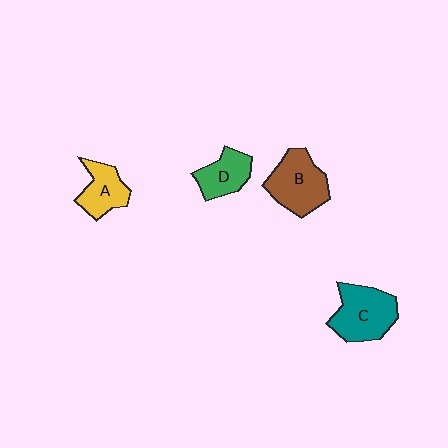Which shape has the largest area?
Shape C (teal).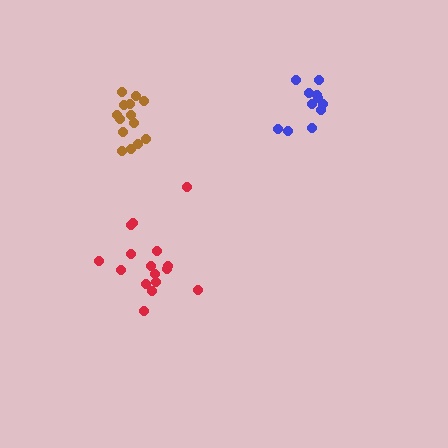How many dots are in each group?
Group 1: 11 dots, Group 2: 16 dots, Group 3: 14 dots (41 total).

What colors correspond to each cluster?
The clusters are colored: blue, red, brown.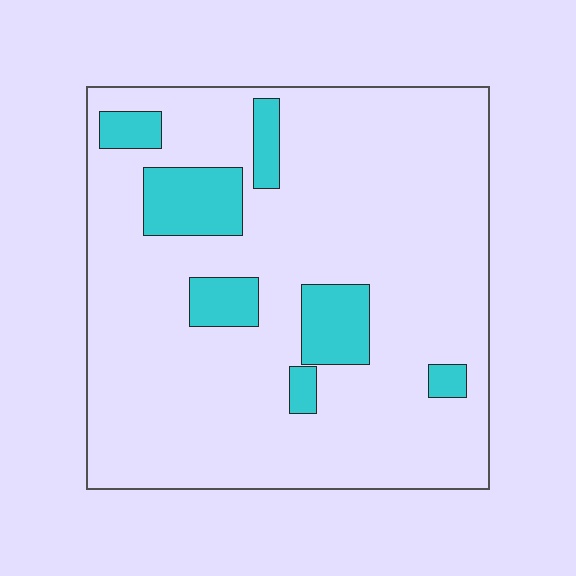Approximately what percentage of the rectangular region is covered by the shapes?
Approximately 15%.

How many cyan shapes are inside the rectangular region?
7.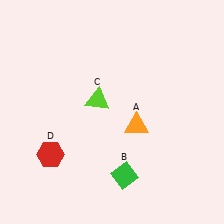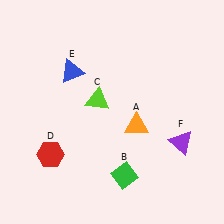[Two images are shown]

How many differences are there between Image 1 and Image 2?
There are 2 differences between the two images.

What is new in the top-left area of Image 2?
A blue triangle (E) was added in the top-left area of Image 2.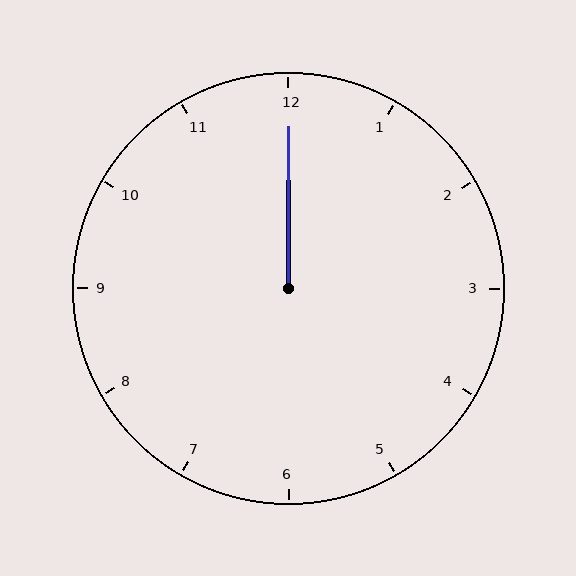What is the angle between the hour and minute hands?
Approximately 0 degrees.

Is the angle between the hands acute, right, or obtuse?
It is acute.